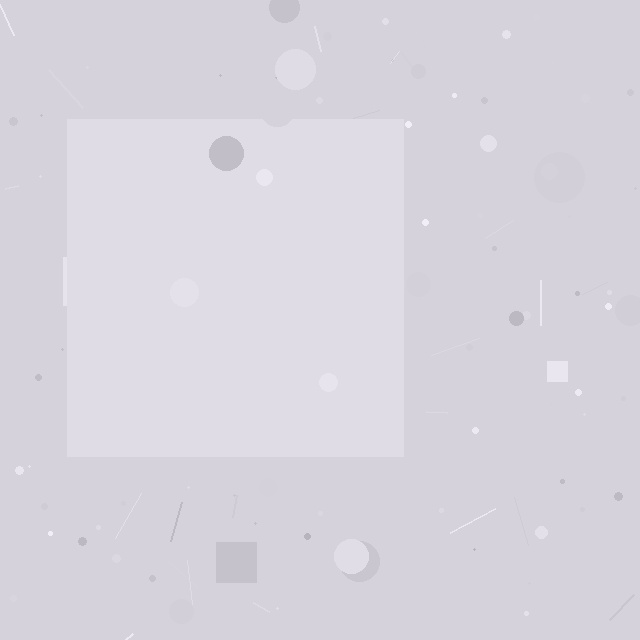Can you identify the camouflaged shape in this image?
The camouflaged shape is a square.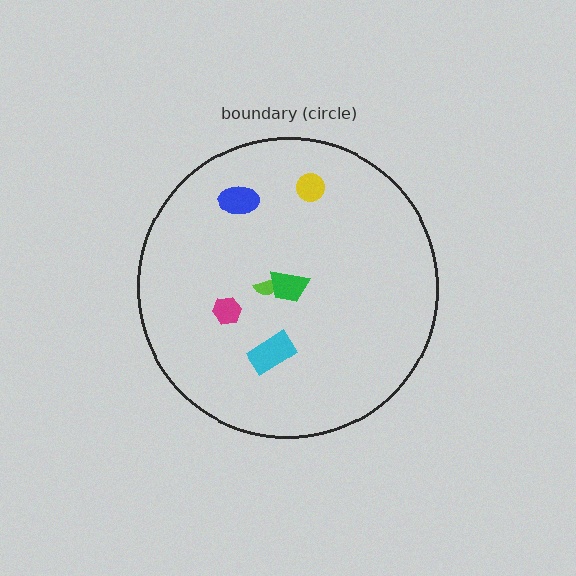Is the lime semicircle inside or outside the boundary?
Inside.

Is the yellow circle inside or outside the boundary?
Inside.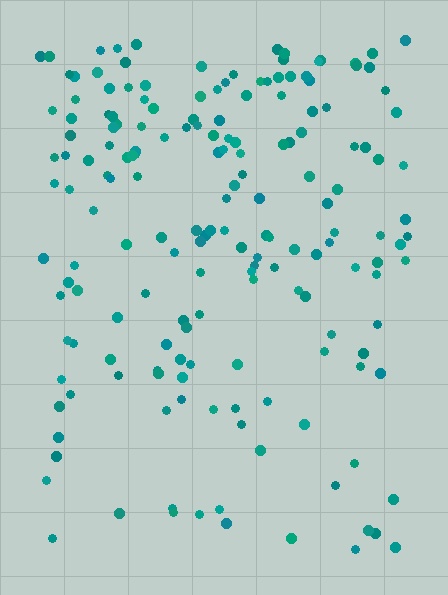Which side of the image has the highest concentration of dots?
The top.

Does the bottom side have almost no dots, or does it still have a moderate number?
Still a moderate number, just noticeably fewer than the top.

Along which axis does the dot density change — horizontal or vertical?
Vertical.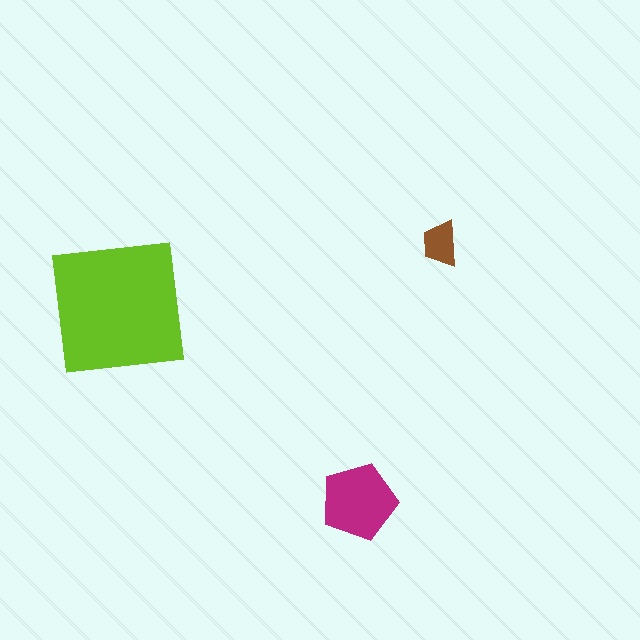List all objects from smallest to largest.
The brown trapezoid, the magenta pentagon, the lime square.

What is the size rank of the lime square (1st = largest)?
1st.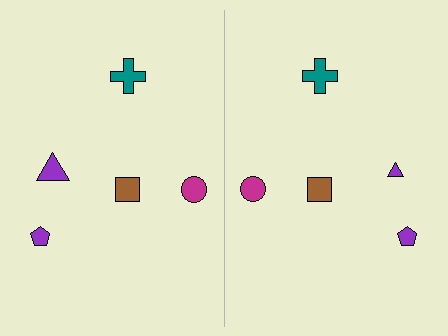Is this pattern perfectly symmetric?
No, the pattern is not perfectly symmetric. The purple triangle on the right side has a different size than its mirror counterpart.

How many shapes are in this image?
There are 10 shapes in this image.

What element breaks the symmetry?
The purple triangle on the right side has a different size than its mirror counterpart.